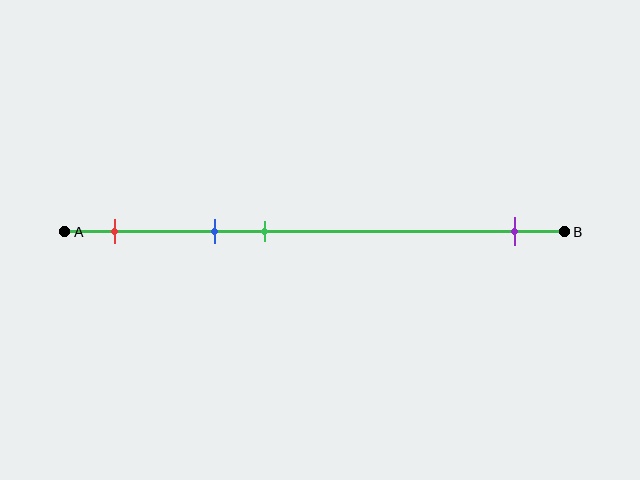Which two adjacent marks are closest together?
The blue and green marks are the closest adjacent pair.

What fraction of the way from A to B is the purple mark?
The purple mark is approximately 90% (0.9) of the way from A to B.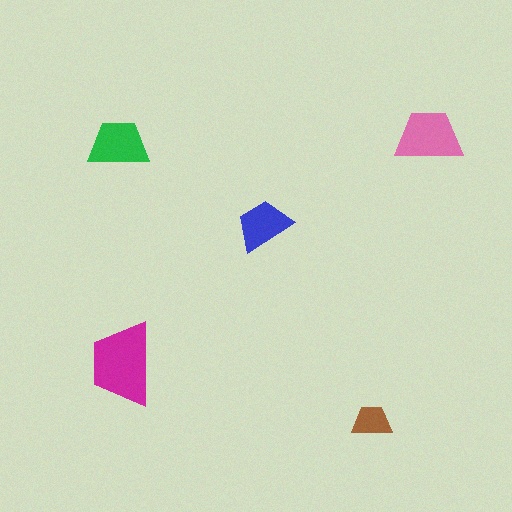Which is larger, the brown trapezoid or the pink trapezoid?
The pink one.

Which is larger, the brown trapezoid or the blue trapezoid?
The blue one.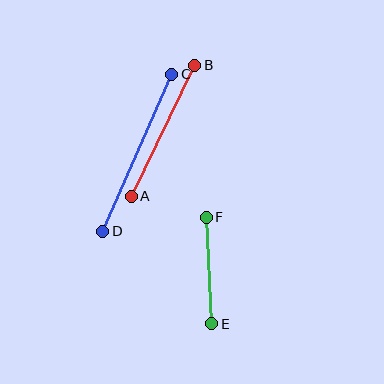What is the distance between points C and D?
The distance is approximately 171 pixels.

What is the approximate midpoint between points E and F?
The midpoint is at approximately (209, 270) pixels.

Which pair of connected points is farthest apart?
Points C and D are farthest apart.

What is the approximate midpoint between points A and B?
The midpoint is at approximately (163, 131) pixels.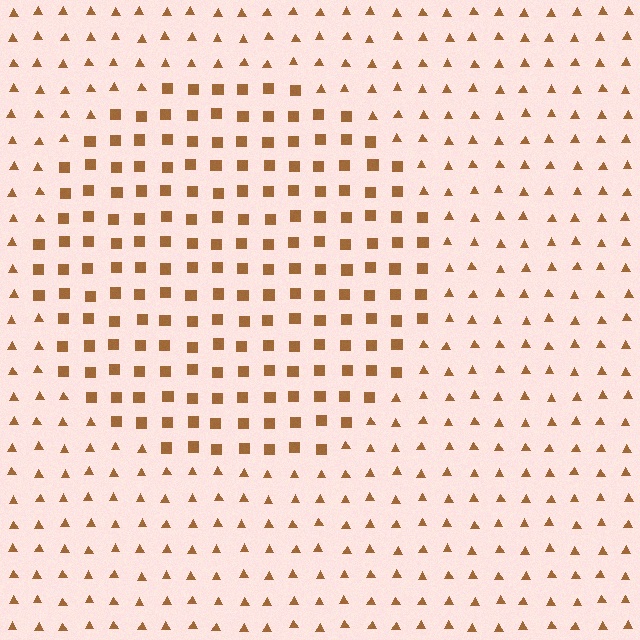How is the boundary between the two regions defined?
The boundary is defined by a change in element shape: squares inside vs. triangles outside. All elements share the same color and spacing.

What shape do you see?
I see a circle.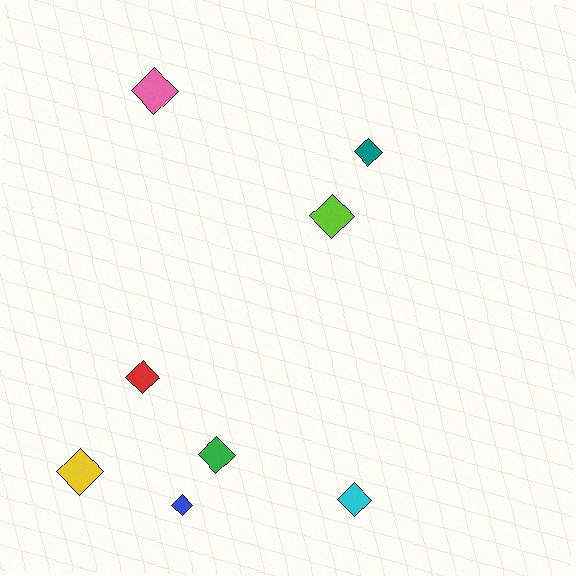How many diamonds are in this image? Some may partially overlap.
There are 8 diamonds.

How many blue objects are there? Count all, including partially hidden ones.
There is 1 blue object.